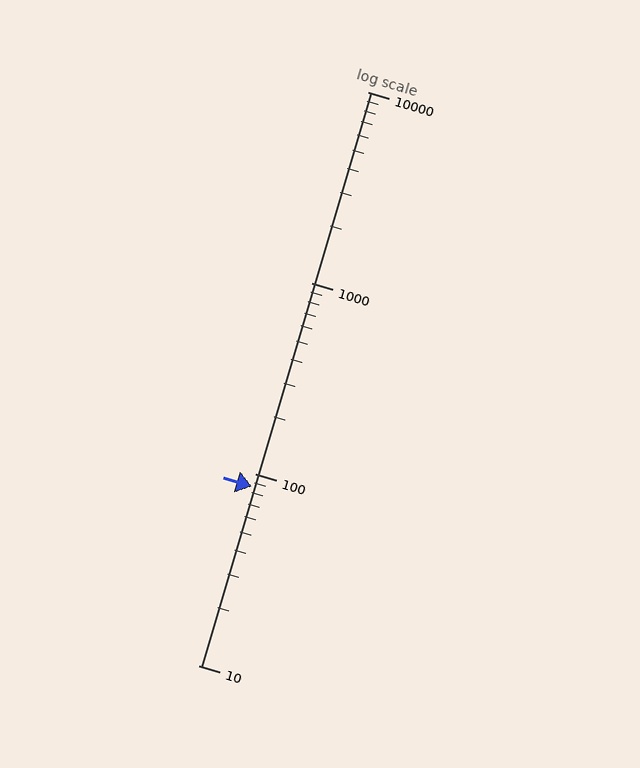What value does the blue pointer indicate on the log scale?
The pointer indicates approximately 86.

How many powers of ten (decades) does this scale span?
The scale spans 3 decades, from 10 to 10000.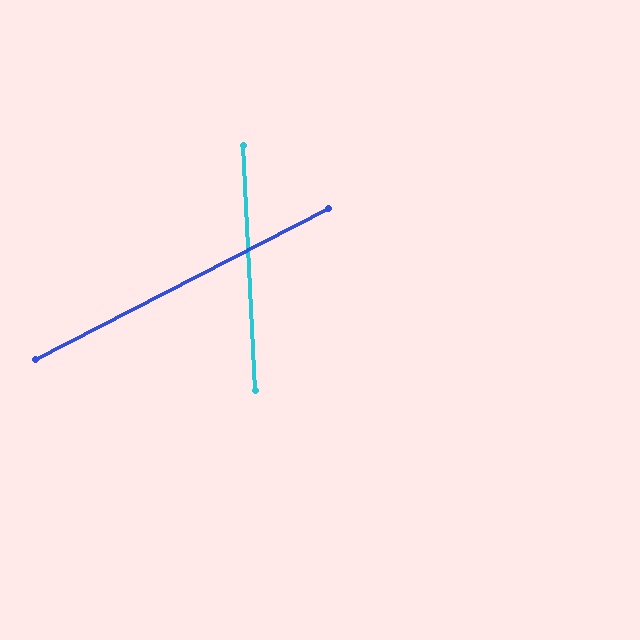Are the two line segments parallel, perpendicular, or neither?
Neither parallel nor perpendicular — they differ by about 66°.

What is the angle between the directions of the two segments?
Approximately 66 degrees.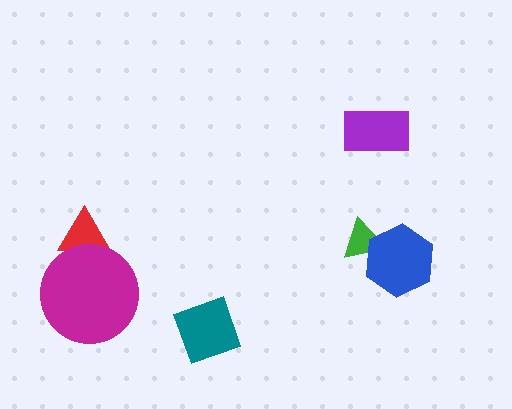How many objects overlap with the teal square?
0 objects overlap with the teal square.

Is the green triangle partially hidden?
Yes, it is partially covered by another shape.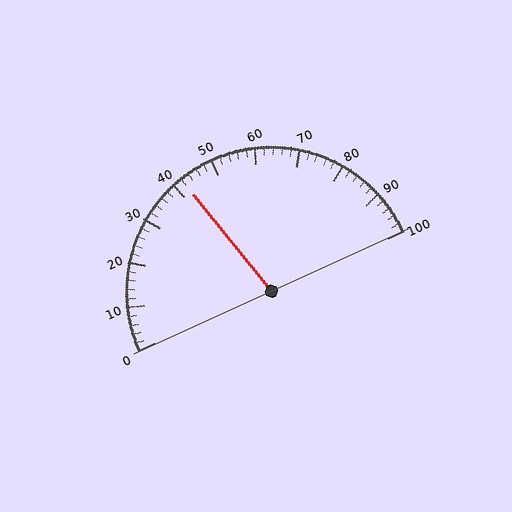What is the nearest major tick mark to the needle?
The nearest major tick mark is 40.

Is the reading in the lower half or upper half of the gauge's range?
The reading is in the lower half of the range (0 to 100).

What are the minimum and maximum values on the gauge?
The gauge ranges from 0 to 100.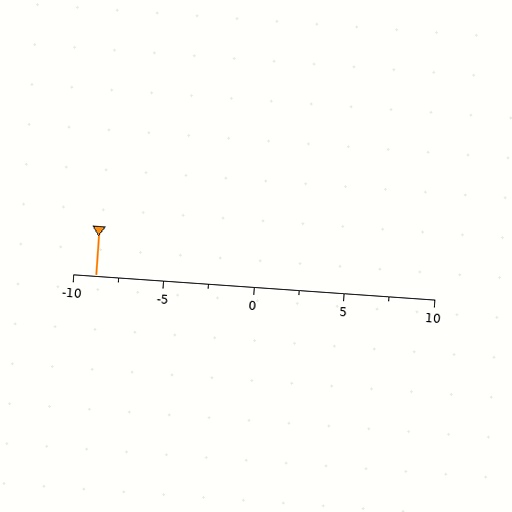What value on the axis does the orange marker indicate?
The marker indicates approximately -8.8.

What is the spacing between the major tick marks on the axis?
The major ticks are spaced 5 apart.